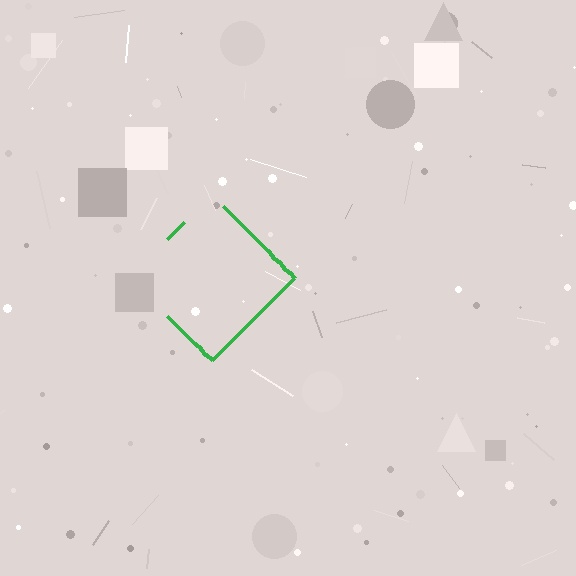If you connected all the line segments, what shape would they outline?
They would outline a diamond.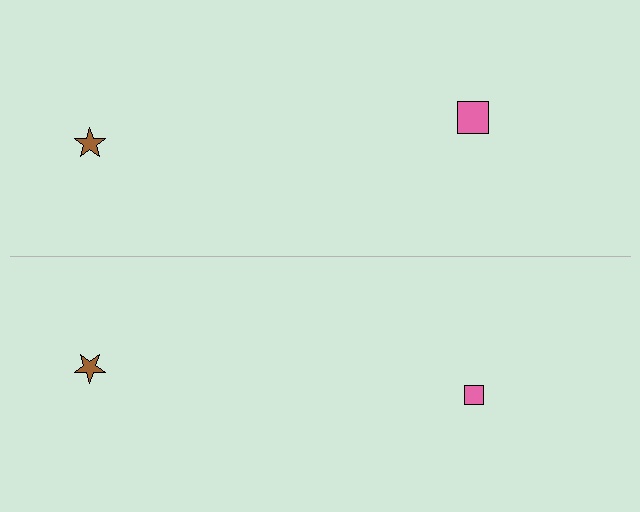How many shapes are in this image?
There are 4 shapes in this image.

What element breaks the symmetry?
The pink square on the bottom side has a different size than its mirror counterpart.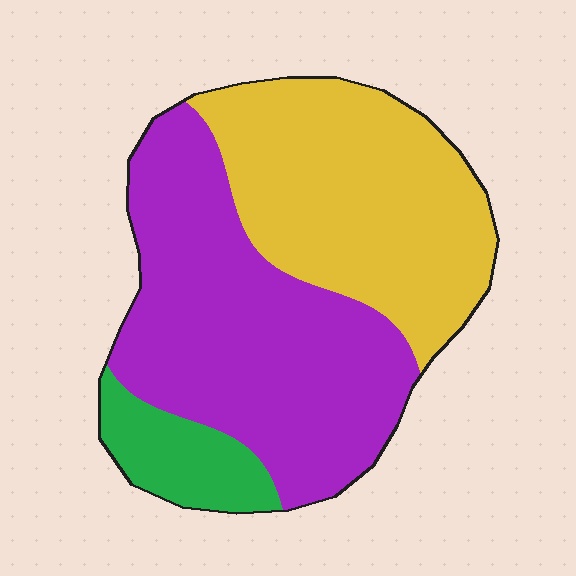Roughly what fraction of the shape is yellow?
Yellow covers about 40% of the shape.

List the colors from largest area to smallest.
From largest to smallest: purple, yellow, green.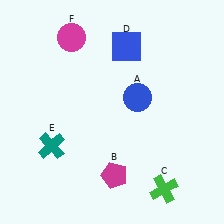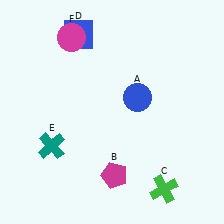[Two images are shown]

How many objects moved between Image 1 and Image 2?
1 object moved between the two images.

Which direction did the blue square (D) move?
The blue square (D) moved left.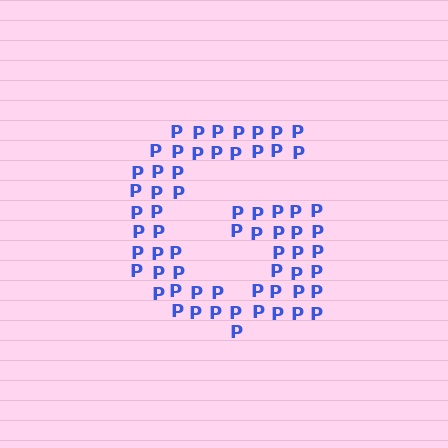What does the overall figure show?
The overall figure shows the letter G.